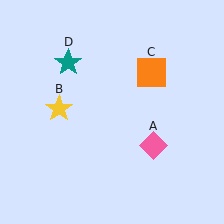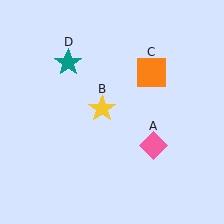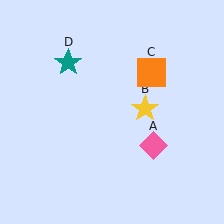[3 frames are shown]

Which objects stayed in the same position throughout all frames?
Pink diamond (object A) and orange square (object C) and teal star (object D) remained stationary.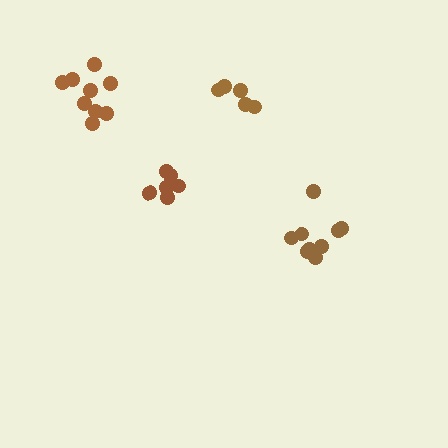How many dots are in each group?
Group 1: 5 dots, Group 2: 9 dots, Group 3: 10 dots, Group 4: 6 dots (30 total).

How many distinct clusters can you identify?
There are 4 distinct clusters.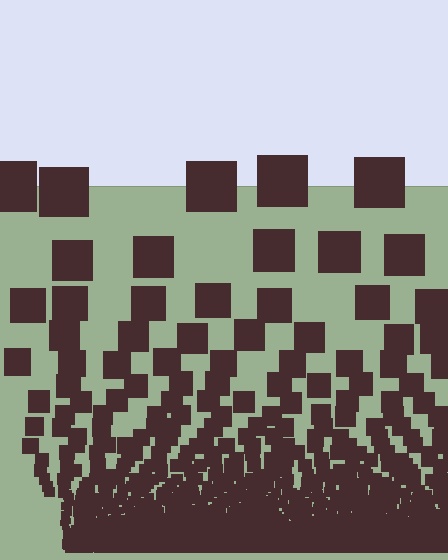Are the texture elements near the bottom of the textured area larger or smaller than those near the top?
Smaller. The gradient is inverted — elements near the bottom are smaller and denser.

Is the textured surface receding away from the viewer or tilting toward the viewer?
The surface appears to tilt toward the viewer. Texture elements get larger and sparser toward the top.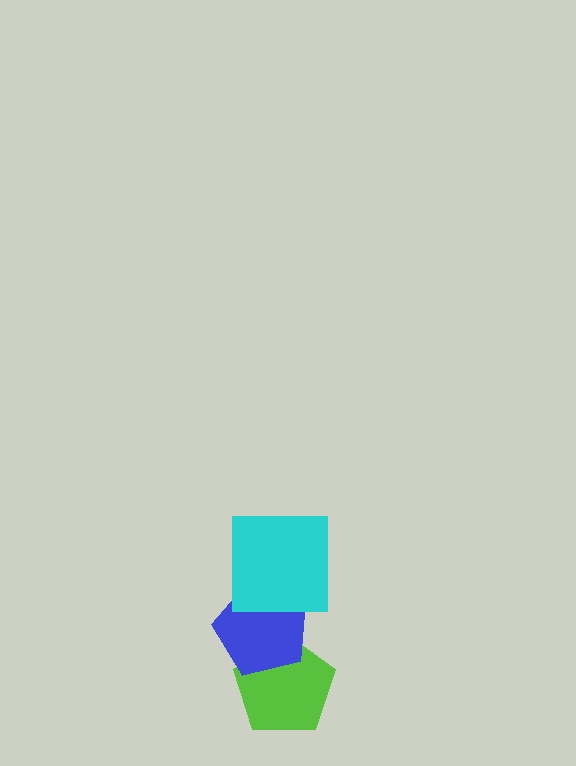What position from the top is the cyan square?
The cyan square is 1st from the top.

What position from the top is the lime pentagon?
The lime pentagon is 3rd from the top.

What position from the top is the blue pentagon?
The blue pentagon is 2nd from the top.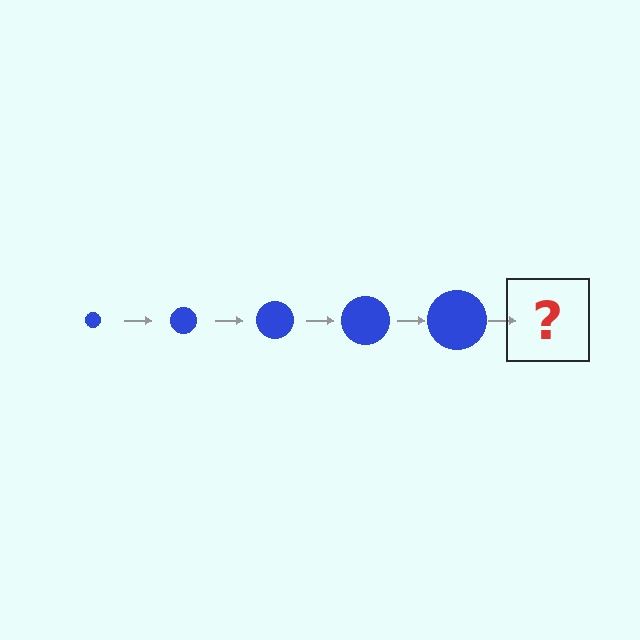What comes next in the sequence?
The next element should be a blue circle, larger than the previous one.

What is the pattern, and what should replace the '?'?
The pattern is that the circle gets progressively larger each step. The '?' should be a blue circle, larger than the previous one.